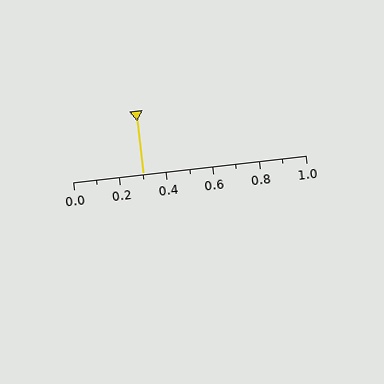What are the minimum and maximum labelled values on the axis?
The axis runs from 0.0 to 1.0.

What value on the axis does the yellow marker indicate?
The marker indicates approximately 0.3.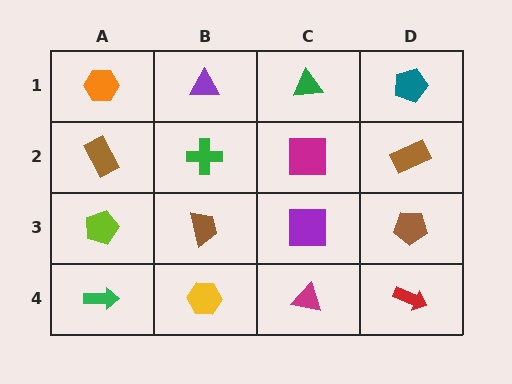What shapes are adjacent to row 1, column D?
A brown rectangle (row 2, column D), a green triangle (row 1, column C).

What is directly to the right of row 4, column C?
A red arrow.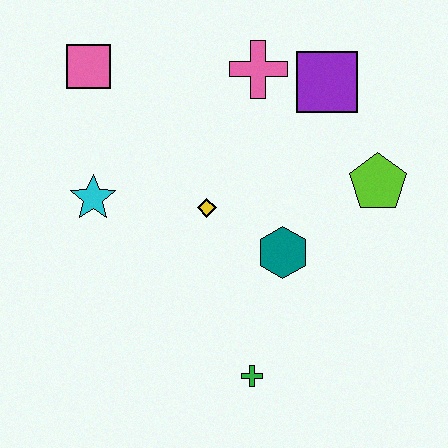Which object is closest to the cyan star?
The yellow diamond is closest to the cyan star.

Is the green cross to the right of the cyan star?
Yes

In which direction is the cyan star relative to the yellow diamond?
The cyan star is to the left of the yellow diamond.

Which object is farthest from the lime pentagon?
The pink square is farthest from the lime pentagon.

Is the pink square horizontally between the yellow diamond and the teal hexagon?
No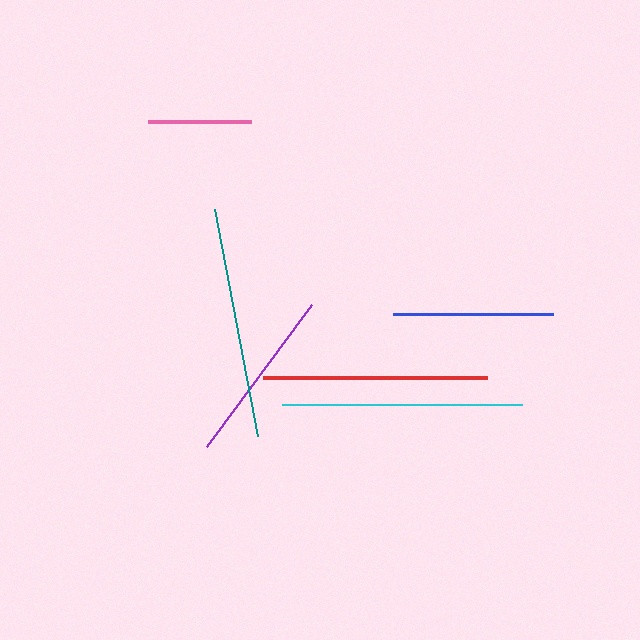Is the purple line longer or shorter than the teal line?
The teal line is longer than the purple line.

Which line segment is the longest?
The cyan line is the longest at approximately 240 pixels.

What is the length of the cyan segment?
The cyan segment is approximately 240 pixels long.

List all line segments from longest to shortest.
From longest to shortest: cyan, teal, red, purple, blue, pink.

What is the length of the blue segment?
The blue segment is approximately 159 pixels long.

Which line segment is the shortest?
The pink line is the shortest at approximately 103 pixels.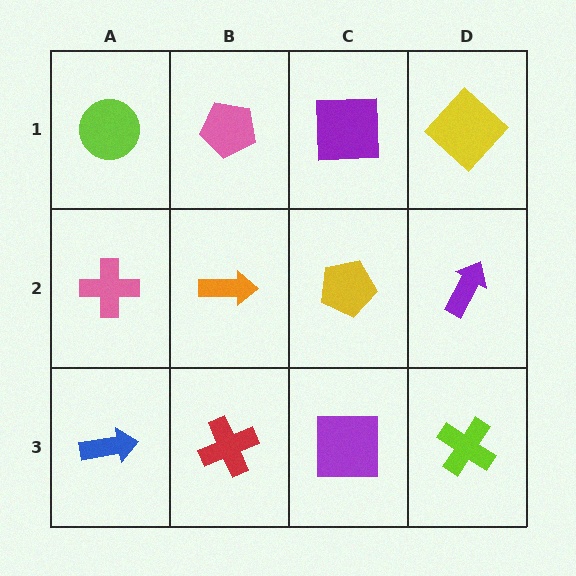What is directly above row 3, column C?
A yellow pentagon.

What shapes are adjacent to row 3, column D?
A purple arrow (row 2, column D), a purple square (row 3, column C).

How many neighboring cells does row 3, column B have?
3.